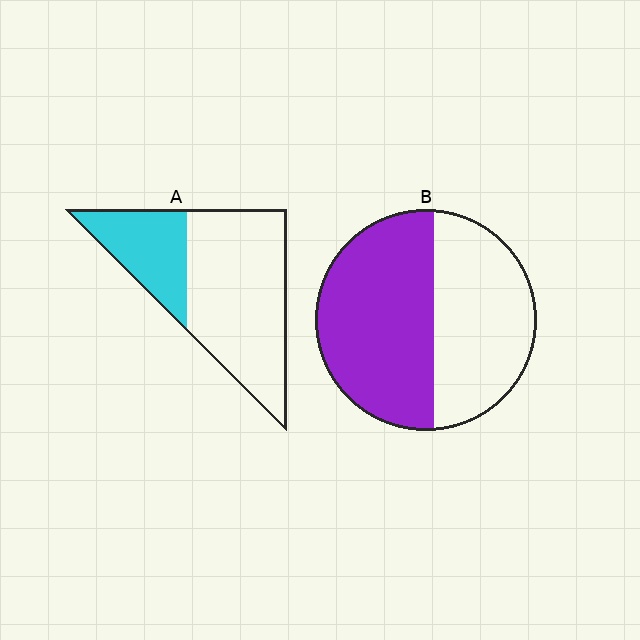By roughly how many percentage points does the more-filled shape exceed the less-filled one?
By roughly 25 percentage points (B over A).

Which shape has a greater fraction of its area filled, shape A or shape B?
Shape B.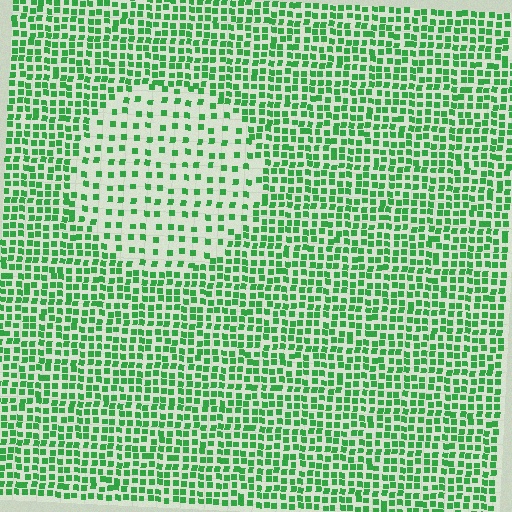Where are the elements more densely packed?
The elements are more densely packed outside the circle boundary.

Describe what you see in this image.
The image contains small green elements arranged at two different densities. A circle-shaped region is visible where the elements are less densely packed than the surrounding area.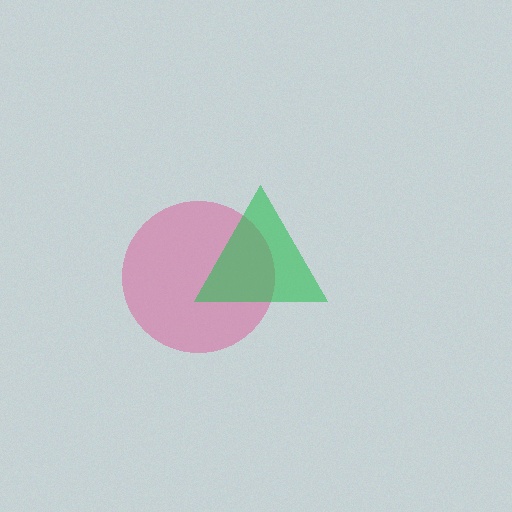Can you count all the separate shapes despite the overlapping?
Yes, there are 2 separate shapes.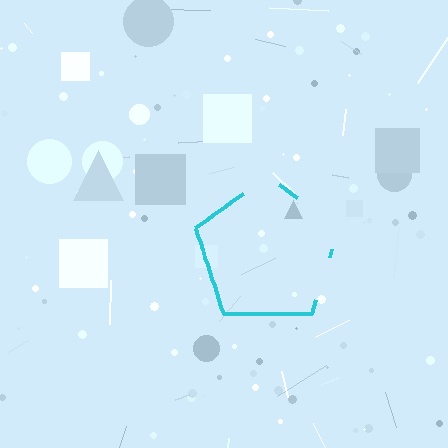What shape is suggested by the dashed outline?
The dashed outline suggests a pentagon.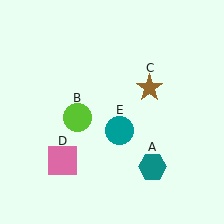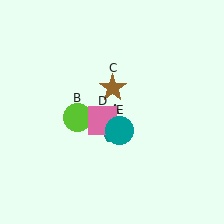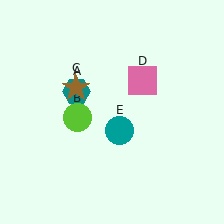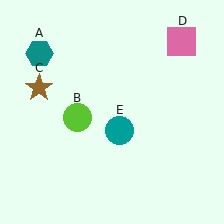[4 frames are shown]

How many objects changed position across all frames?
3 objects changed position: teal hexagon (object A), brown star (object C), pink square (object D).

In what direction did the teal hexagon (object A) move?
The teal hexagon (object A) moved up and to the left.